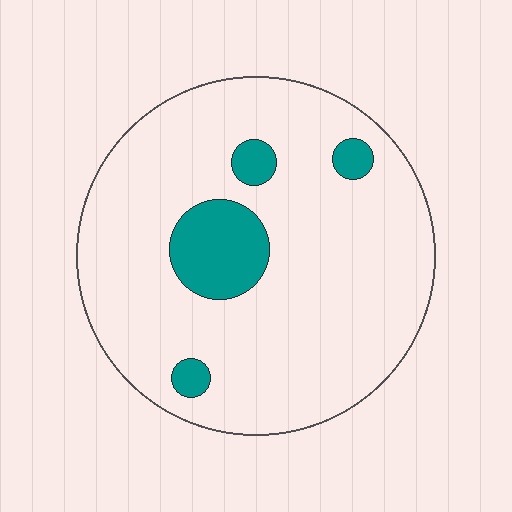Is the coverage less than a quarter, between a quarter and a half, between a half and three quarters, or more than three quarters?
Less than a quarter.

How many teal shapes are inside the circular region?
4.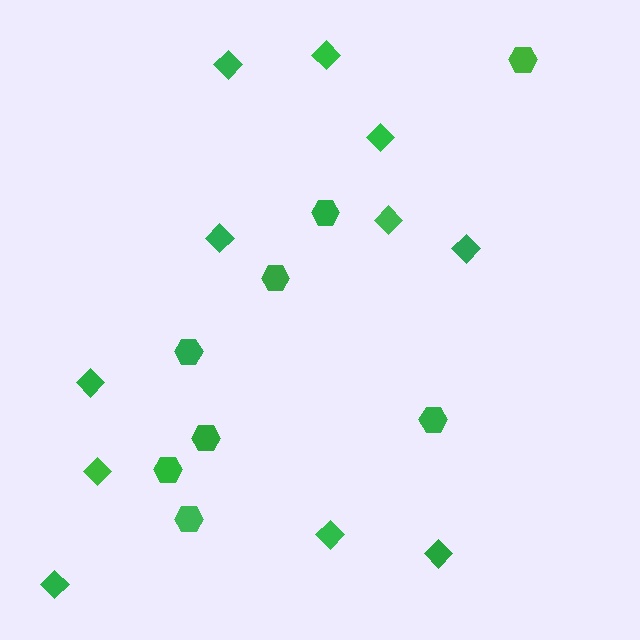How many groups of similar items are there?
There are 2 groups: one group of hexagons (8) and one group of diamonds (11).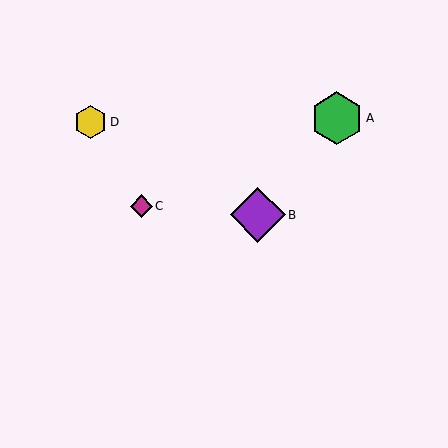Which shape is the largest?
The purple diamond (labeled B) is the largest.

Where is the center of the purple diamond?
The center of the purple diamond is at (258, 215).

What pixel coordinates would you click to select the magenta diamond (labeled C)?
Click at (141, 206) to select the magenta diamond C.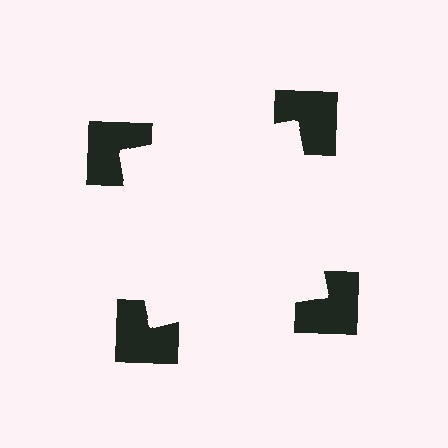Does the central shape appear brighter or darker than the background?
It typically appears slightly brighter than the background, even though no actual brightness change is drawn.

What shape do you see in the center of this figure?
An illusory square — its edges are inferred from the aligned wedge cuts in the notched squares, not physically drawn.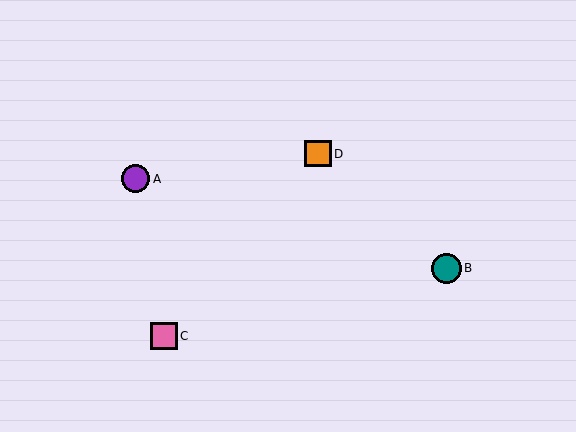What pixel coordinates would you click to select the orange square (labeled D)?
Click at (318, 154) to select the orange square D.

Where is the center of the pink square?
The center of the pink square is at (164, 336).